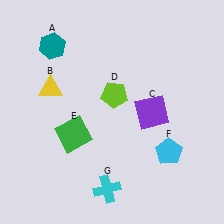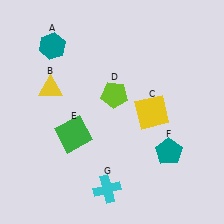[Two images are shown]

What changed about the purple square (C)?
In Image 1, C is purple. In Image 2, it changed to yellow.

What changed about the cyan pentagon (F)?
In Image 1, F is cyan. In Image 2, it changed to teal.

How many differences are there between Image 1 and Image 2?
There are 2 differences between the two images.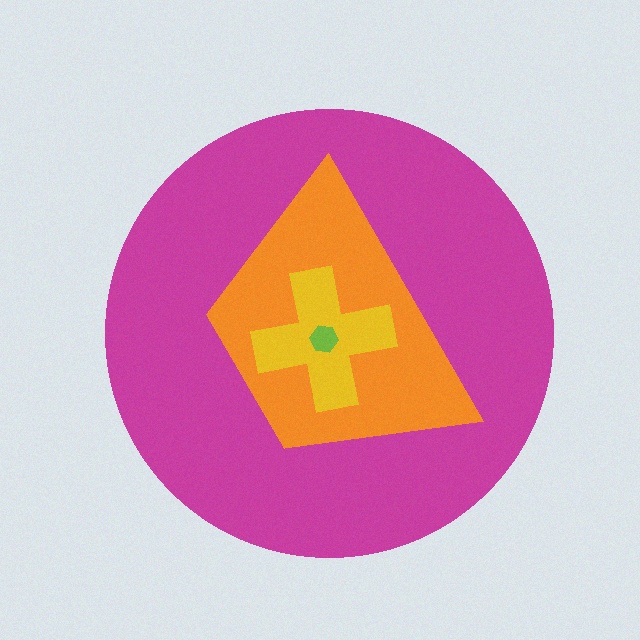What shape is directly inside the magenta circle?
The orange trapezoid.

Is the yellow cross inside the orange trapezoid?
Yes.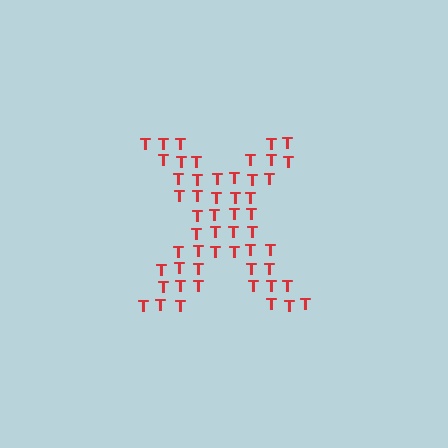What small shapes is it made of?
It is made of small letter T's.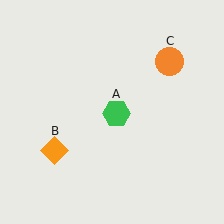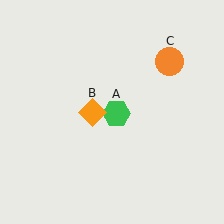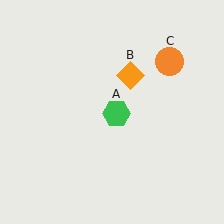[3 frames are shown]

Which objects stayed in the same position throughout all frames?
Green hexagon (object A) and orange circle (object C) remained stationary.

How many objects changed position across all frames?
1 object changed position: orange diamond (object B).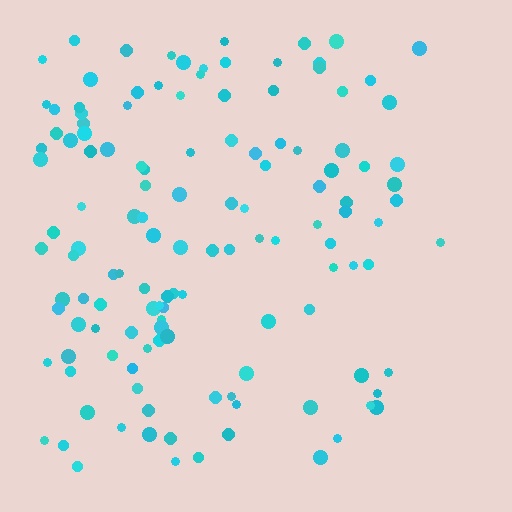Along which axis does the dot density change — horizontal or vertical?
Horizontal.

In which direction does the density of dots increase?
From right to left, with the left side densest.